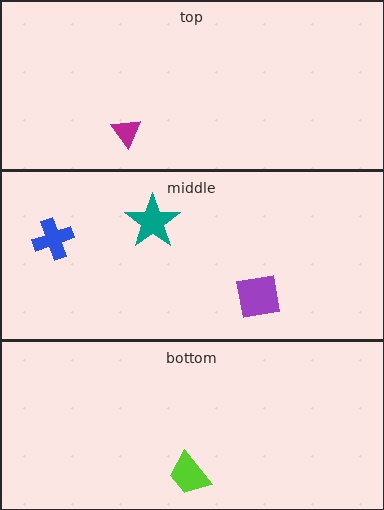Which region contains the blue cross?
The middle region.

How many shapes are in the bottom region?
1.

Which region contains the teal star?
The middle region.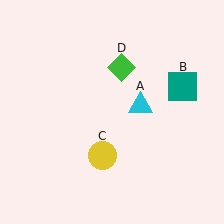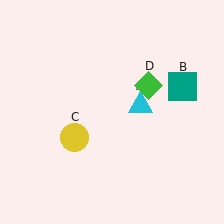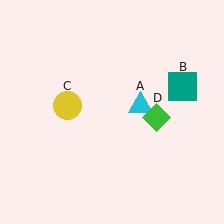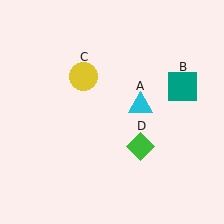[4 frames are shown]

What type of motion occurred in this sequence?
The yellow circle (object C), green diamond (object D) rotated clockwise around the center of the scene.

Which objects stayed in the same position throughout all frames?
Cyan triangle (object A) and teal square (object B) remained stationary.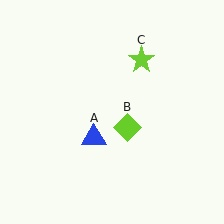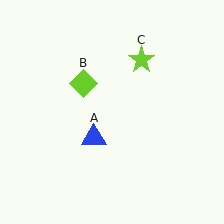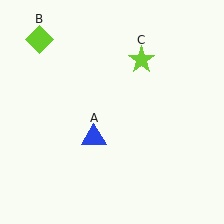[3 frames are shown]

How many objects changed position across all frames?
1 object changed position: lime diamond (object B).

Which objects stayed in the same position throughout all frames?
Blue triangle (object A) and lime star (object C) remained stationary.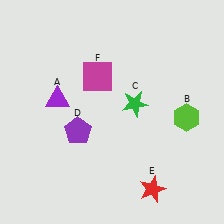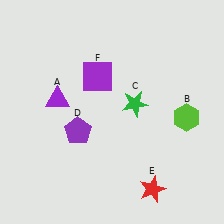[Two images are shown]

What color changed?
The square (F) changed from magenta in Image 1 to purple in Image 2.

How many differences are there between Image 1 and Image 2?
There is 1 difference between the two images.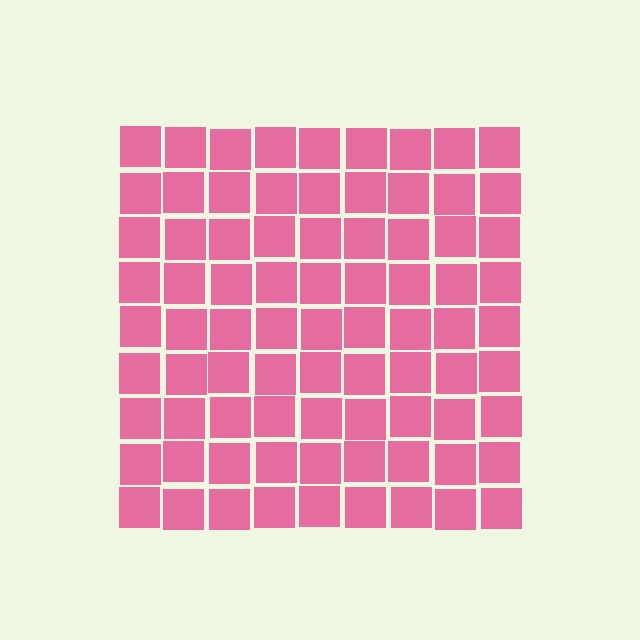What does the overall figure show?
The overall figure shows a square.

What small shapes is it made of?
It is made of small squares.